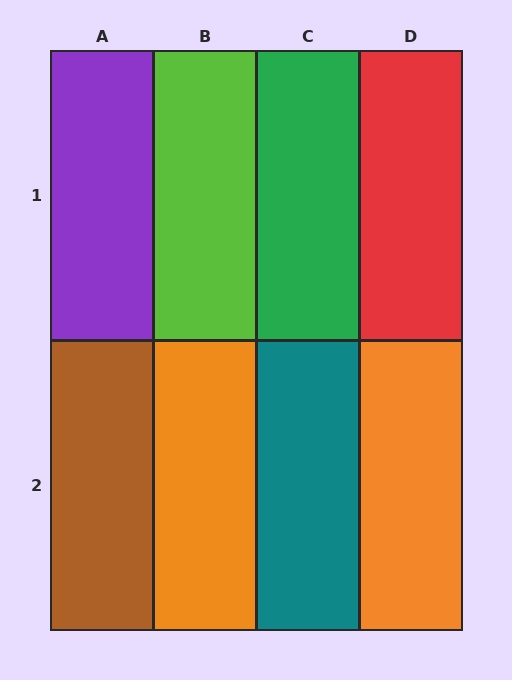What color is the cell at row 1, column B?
Lime.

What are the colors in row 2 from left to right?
Brown, orange, teal, orange.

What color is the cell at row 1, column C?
Green.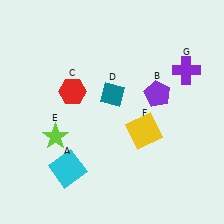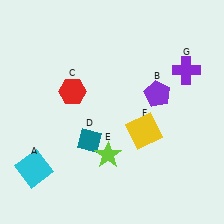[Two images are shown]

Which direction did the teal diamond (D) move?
The teal diamond (D) moved down.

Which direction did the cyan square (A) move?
The cyan square (A) moved left.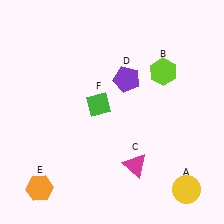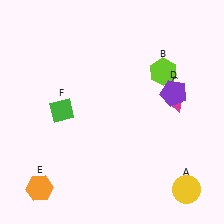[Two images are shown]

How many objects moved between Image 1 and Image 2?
3 objects moved between the two images.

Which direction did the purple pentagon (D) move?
The purple pentagon (D) moved right.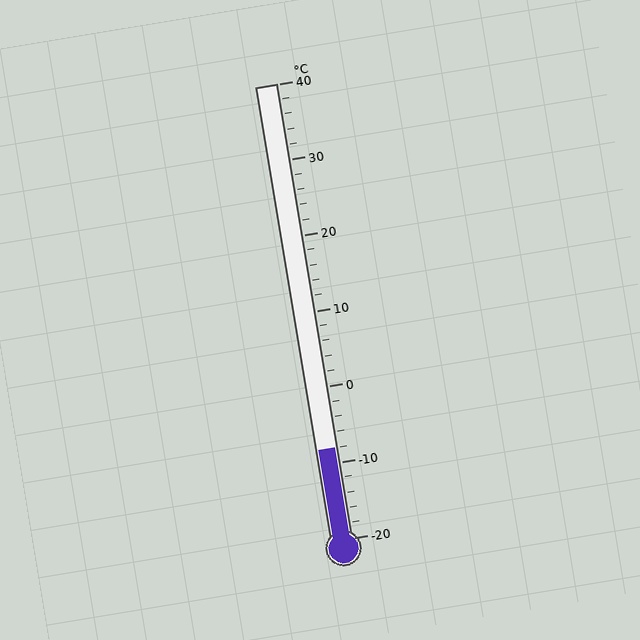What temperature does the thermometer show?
The thermometer shows approximately -8°C.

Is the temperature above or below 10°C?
The temperature is below 10°C.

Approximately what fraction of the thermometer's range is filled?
The thermometer is filled to approximately 20% of its range.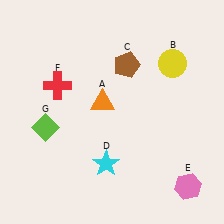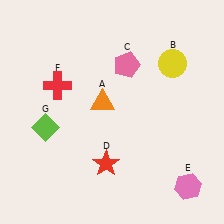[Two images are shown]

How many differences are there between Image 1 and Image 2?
There are 2 differences between the two images.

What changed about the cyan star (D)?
In Image 1, D is cyan. In Image 2, it changed to red.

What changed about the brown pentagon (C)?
In Image 1, C is brown. In Image 2, it changed to pink.